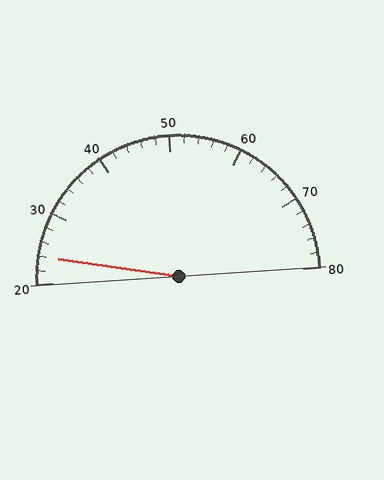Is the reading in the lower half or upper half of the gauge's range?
The reading is in the lower half of the range (20 to 80).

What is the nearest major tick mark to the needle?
The nearest major tick mark is 20.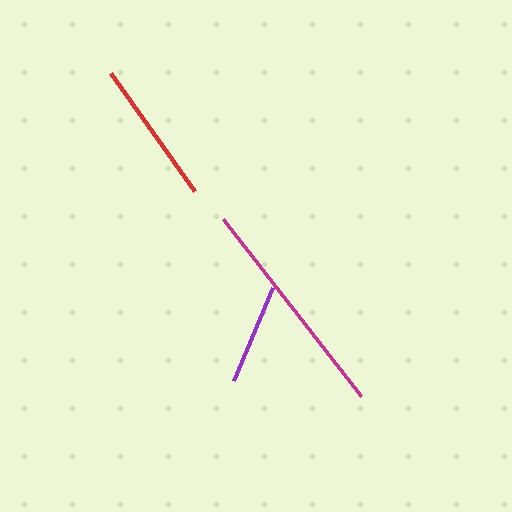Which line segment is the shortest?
The purple line is the shortest at approximately 101 pixels.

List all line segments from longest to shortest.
From longest to shortest: magenta, red, purple.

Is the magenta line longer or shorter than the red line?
The magenta line is longer than the red line.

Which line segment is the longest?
The magenta line is the longest at approximately 224 pixels.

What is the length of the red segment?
The red segment is approximately 144 pixels long.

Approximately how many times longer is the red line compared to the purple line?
The red line is approximately 1.4 times the length of the purple line.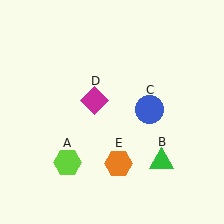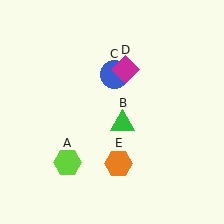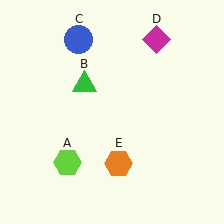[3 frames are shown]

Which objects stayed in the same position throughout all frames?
Lime hexagon (object A) and orange hexagon (object E) remained stationary.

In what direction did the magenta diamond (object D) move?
The magenta diamond (object D) moved up and to the right.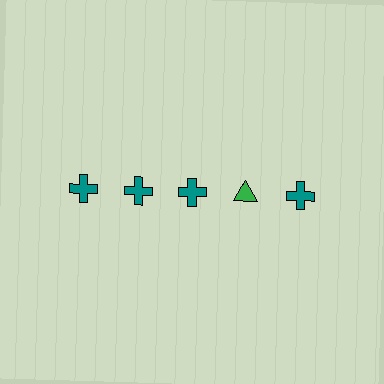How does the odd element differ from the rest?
It differs in both color (green instead of teal) and shape (triangle instead of cross).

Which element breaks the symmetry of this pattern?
The green triangle in the top row, second from right column breaks the symmetry. All other shapes are teal crosses.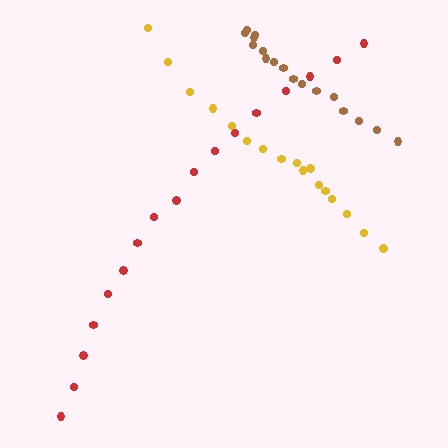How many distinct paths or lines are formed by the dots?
There are 3 distinct paths.